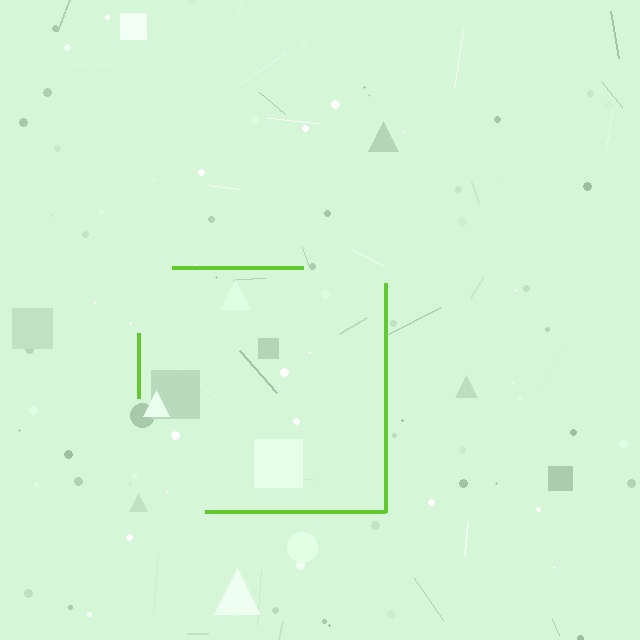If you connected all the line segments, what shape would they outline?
They would outline a square.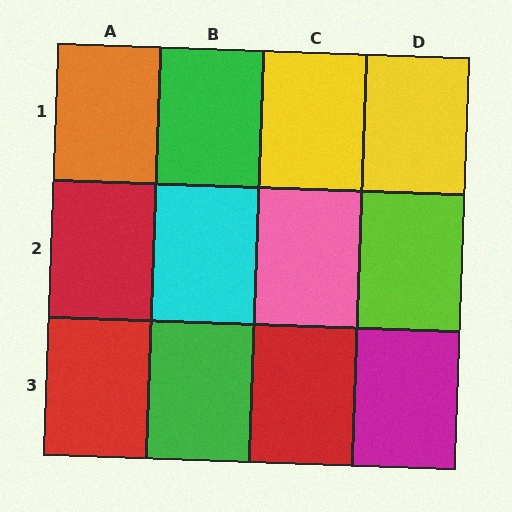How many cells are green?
2 cells are green.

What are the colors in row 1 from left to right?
Orange, green, yellow, yellow.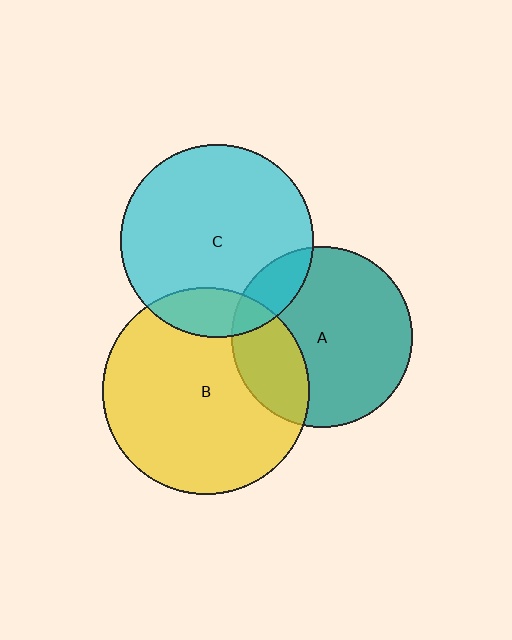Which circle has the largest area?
Circle B (yellow).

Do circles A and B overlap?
Yes.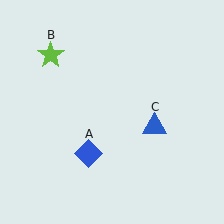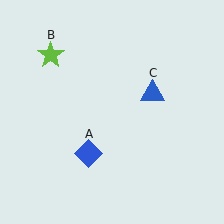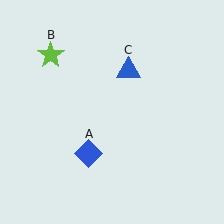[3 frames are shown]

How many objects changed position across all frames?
1 object changed position: blue triangle (object C).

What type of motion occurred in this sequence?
The blue triangle (object C) rotated counterclockwise around the center of the scene.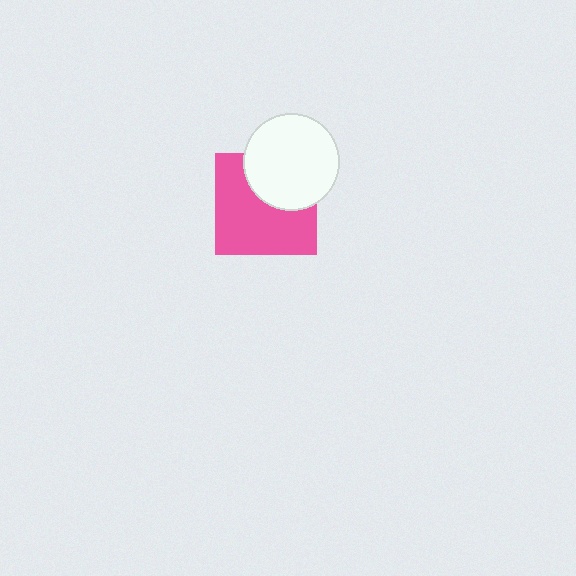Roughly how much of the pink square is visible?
About half of it is visible (roughly 64%).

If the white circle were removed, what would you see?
You would see the complete pink square.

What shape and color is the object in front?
The object in front is a white circle.